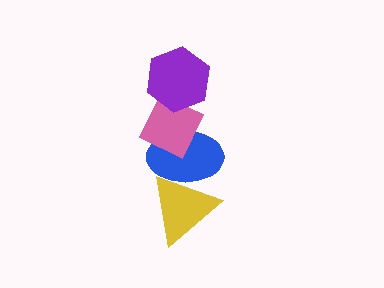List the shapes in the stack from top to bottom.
From top to bottom: the purple hexagon, the pink diamond, the blue ellipse, the yellow triangle.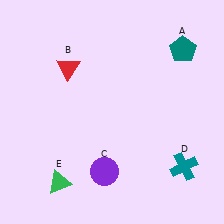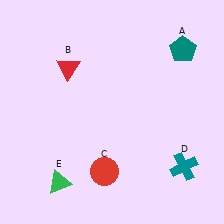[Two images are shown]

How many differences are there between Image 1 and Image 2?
There is 1 difference between the two images.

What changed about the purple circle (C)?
In Image 1, C is purple. In Image 2, it changed to red.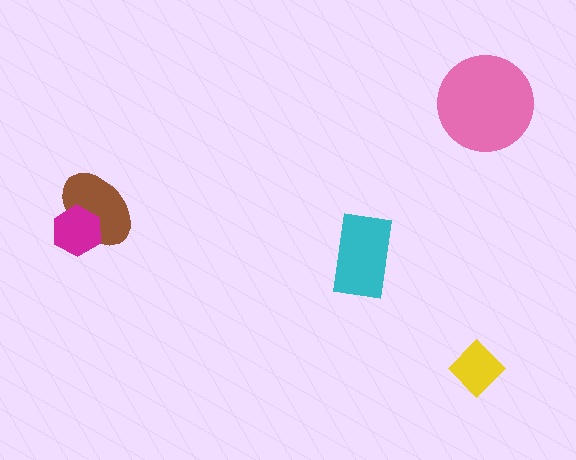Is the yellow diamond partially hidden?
No, no other shape covers it.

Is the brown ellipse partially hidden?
Yes, it is partially covered by another shape.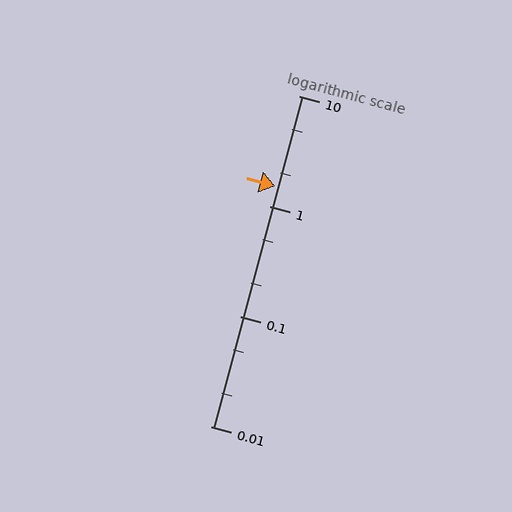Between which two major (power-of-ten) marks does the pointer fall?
The pointer is between 1 and 10.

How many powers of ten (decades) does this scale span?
The scale spans 3 decades, from 0.01 to 10.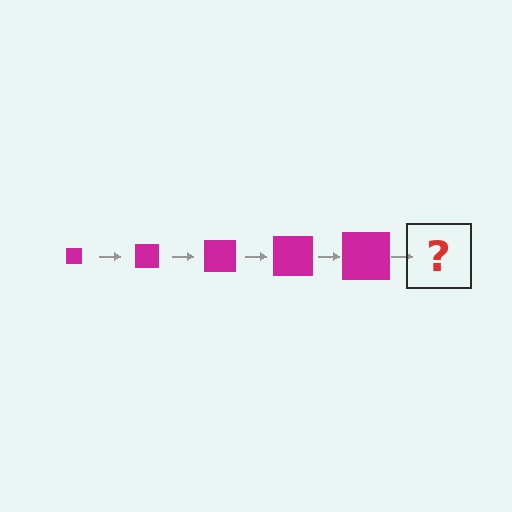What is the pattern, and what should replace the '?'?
The pattern is that the square gets progressively larger each step. The '?' should be a magenta square, larger than the previous one.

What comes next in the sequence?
The next element should be a magenta square, larger than the previous one.